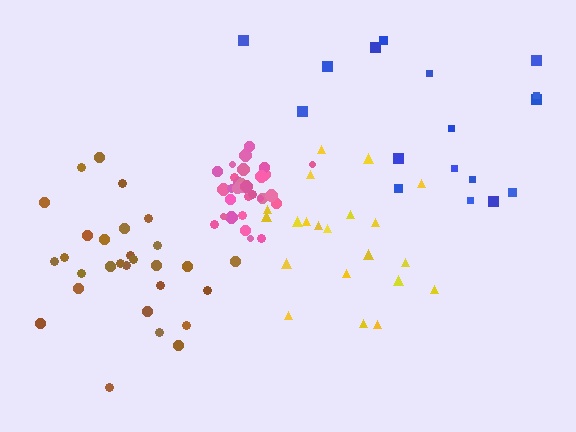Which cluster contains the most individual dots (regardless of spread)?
Pink (32).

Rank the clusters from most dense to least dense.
pink, yellow, brown, blue.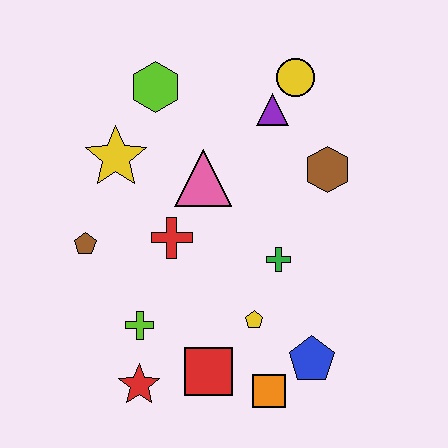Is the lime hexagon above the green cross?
Yes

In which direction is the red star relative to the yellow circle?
The red star is below the yellow circle.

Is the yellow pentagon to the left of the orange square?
Yes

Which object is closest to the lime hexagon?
The yellow star is closest to the lime hexagon.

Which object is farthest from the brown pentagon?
The yellow circle is farthest from the brown pentagon.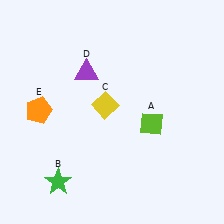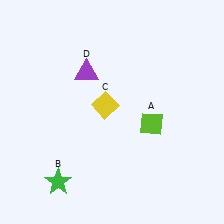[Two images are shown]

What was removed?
The orange pentagon (E) was removed in Image 2.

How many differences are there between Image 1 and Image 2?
There is 1 difference between the two images.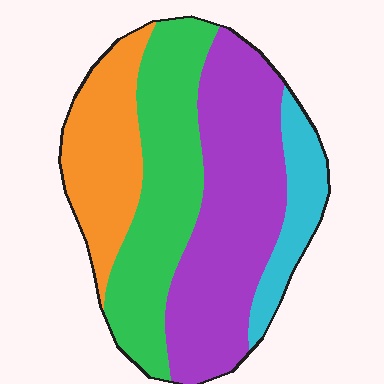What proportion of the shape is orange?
Orange takes up about one fifth (1/5) of the shape.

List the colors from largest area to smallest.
From largest to smallest: purple, green, orange, cyan.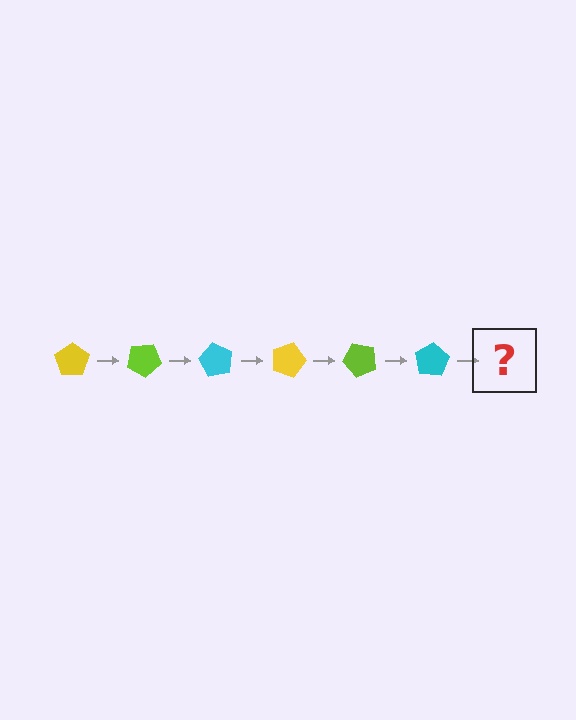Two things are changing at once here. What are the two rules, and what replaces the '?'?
The two rules are that it rotates 30 degrees each step and the color cycles through yellow, lime, and cyan. The '?' should be a yellow pentagon, rotated 180 degrees from the start.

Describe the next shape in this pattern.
It should be a yellow pentagon, rotated 180 degrees from the start.